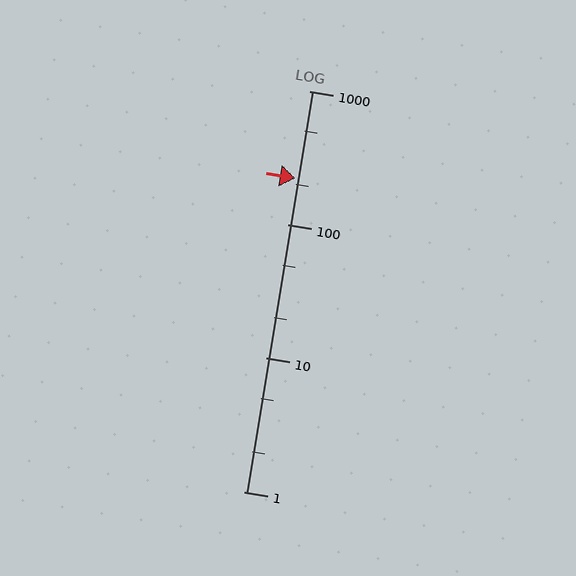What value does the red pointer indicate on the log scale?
The pointer indicates approximately 220.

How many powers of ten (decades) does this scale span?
The scale spans 3 decades, from 1 to 1000.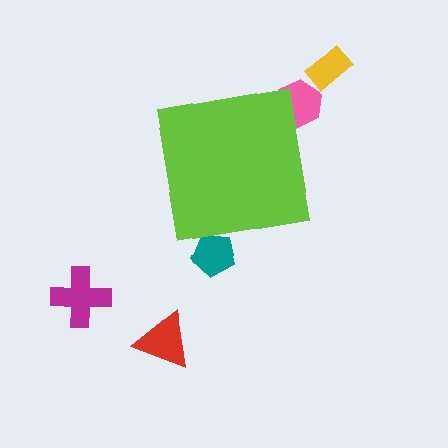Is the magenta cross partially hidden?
No, the magenta cross is fully visible.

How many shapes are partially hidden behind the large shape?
2 shapes are partially hidden.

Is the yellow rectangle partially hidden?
No, the yellow rectangle is fully visible.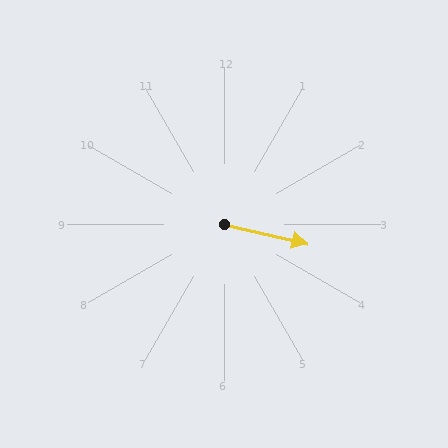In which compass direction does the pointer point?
East.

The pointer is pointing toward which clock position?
Roughly 3 o'clock.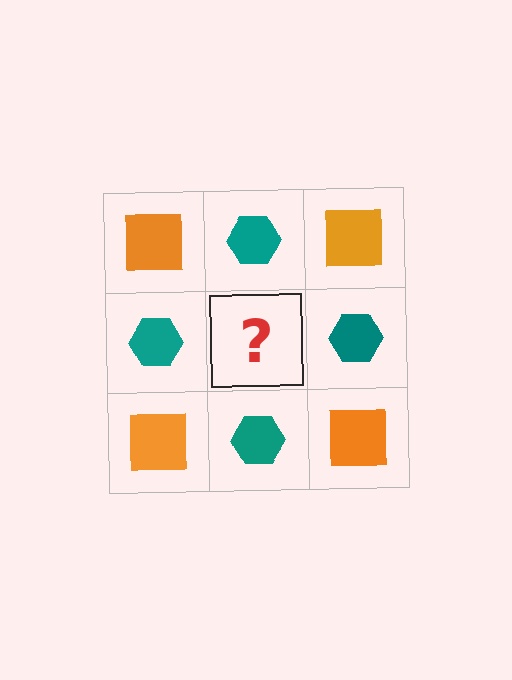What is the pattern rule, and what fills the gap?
The rule is that it alternates orange square and teal hexagon in a checkerboard pattern. The gap should be filled with an orange square.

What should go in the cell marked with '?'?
The missing cell should contain an orange square.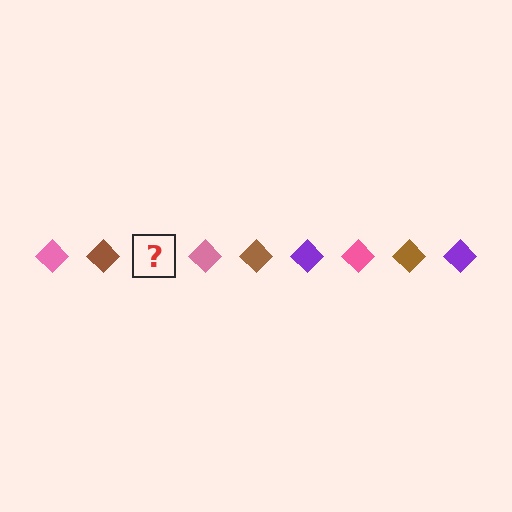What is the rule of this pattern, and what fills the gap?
The rule is that the pattern cycles through pink, brown, purple diamonds. The gap should be filled with a purple diamond.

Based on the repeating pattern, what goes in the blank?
The blank should be a purple diamond.